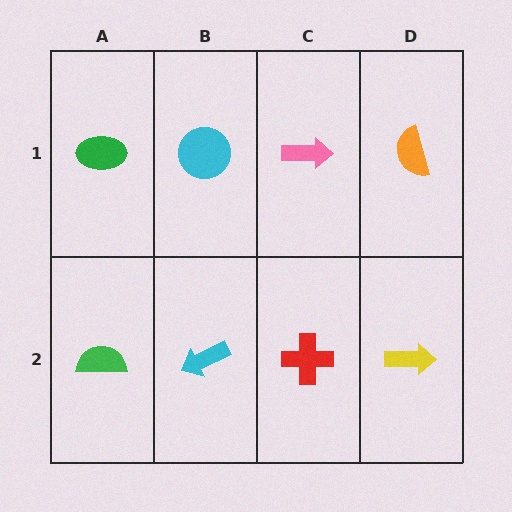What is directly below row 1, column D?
A yellow arrow.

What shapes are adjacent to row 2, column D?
An orange semicircle (row 1, column D), a red cross (row 2, column C).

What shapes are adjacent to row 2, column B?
A cyan circle (row 1, column B), a green semicircle (row 2, column A), a red cross (row 2, column C).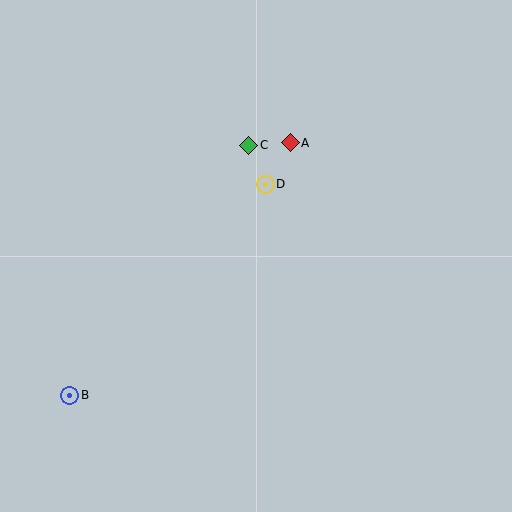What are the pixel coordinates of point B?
Point B is at (70, 395).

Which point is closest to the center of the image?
Point D at (265, 184) is closest to the center.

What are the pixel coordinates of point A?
Point A is at (290, 143).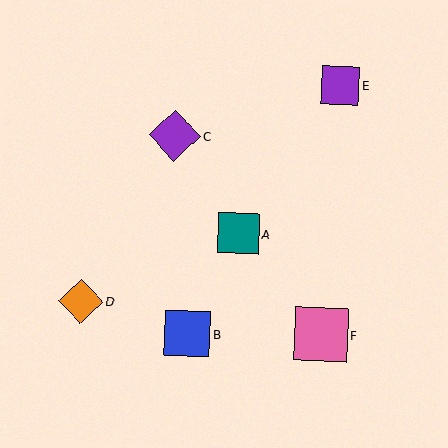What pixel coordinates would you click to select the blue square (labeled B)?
Click at (188, 333) to select the blue square B.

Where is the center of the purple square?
The center of the purple square is at (340, 85).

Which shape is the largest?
The pink square (labeled F) is the largest.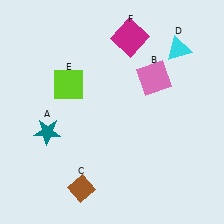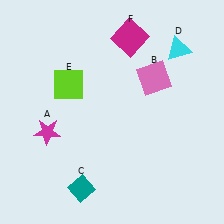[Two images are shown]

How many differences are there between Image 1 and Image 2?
There are 2 differences between the two images.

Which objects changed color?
A changed from teal to magenta. C changed from brown to teal.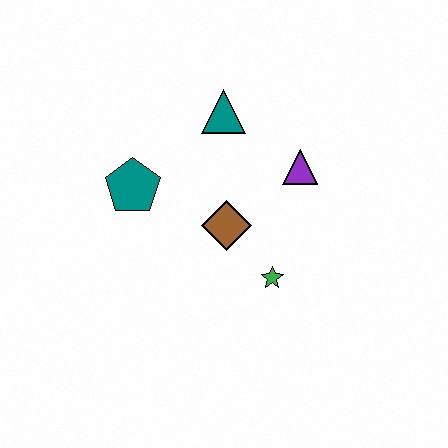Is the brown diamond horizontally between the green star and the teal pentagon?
Yes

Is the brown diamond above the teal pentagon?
No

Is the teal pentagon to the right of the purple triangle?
No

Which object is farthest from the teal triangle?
The green star is farthest from the teal triangle.